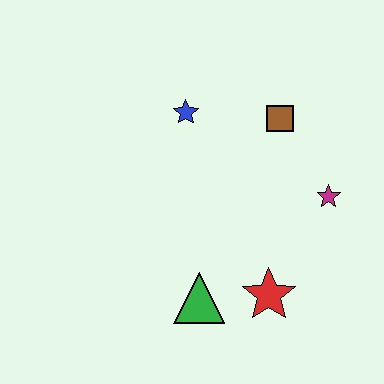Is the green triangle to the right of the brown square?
No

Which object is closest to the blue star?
The brown square is closest to the blue star.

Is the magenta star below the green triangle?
No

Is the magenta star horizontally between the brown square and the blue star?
No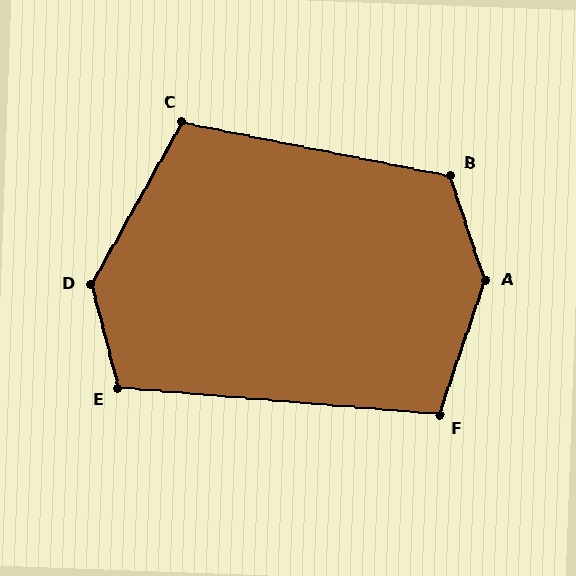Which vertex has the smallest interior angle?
F, at approximately 104 degrees.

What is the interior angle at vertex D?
Approximately 136 degrees (obtuse).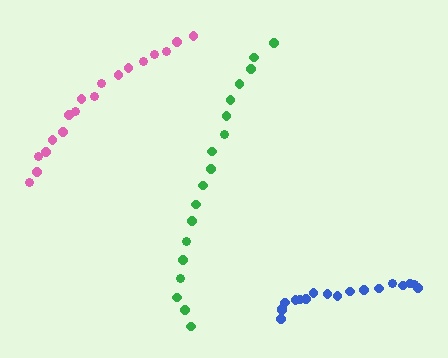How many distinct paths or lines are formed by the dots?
There are 3 distinct paths.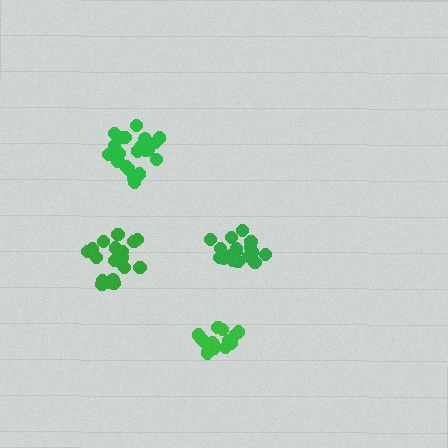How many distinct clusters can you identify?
There are 4 distinct clusters.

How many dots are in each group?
Group 1: 19 dots, Group 2: 15 dots, Group 3: 18 dots, Group 4: 21 dots (73 total).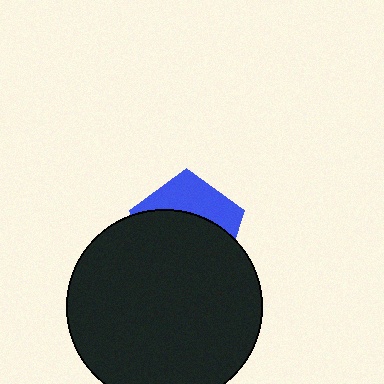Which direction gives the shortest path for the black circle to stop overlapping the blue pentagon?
Moving down gives the shortest separation.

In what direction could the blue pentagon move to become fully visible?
The blue pentagon could move up. That would shift it out from behind the black circle entirely.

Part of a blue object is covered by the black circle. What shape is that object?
It is a pentagon.